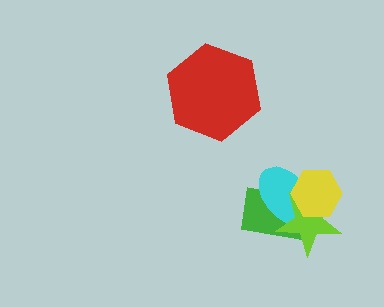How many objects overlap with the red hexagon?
0 objects overlap with the red hexagon.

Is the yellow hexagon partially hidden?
No, no other shape covers it.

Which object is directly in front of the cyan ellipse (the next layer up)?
The lime star is directly in front of the cyan ellipse.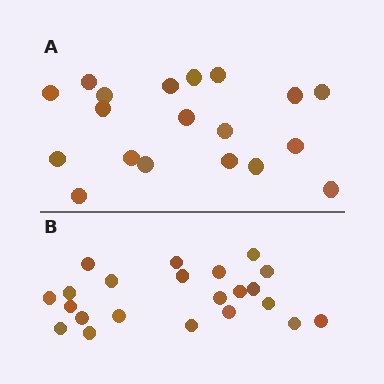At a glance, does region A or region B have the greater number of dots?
Region B (the bottom region) has more dots.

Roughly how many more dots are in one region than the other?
Region B has just a few more — roughly 2 or 3 more dots than region A.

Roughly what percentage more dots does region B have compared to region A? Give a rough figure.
About 15% more.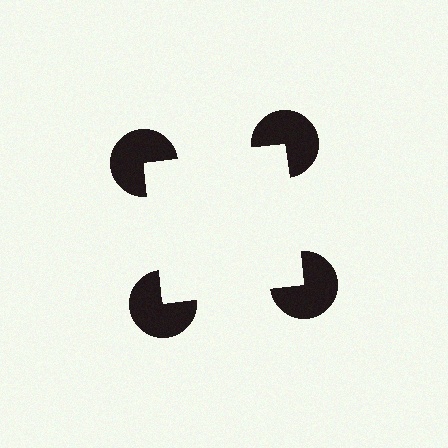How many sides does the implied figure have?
4 sides.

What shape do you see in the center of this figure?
An illusory square — its edges are inferred from the aligned wedge cuts in the pac-man discs, not physically drawn.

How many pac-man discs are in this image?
There are 4 — one at each vertex of the illusory square.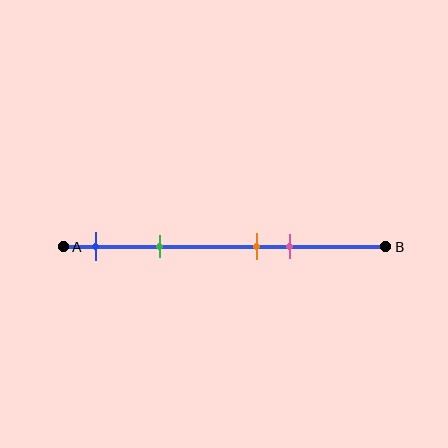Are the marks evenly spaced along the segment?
No, the marks are not evenly spaced.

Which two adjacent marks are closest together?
The orange and pink marks are the closest adjacent pair.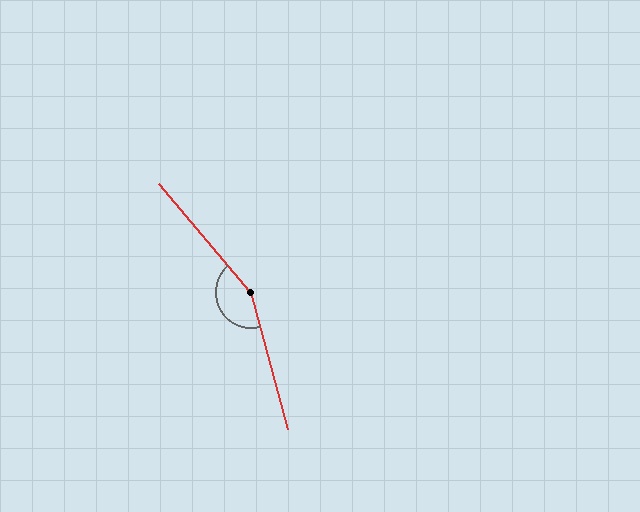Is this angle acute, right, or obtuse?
It is obtuse.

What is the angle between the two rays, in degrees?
Approximately 155 degrees.